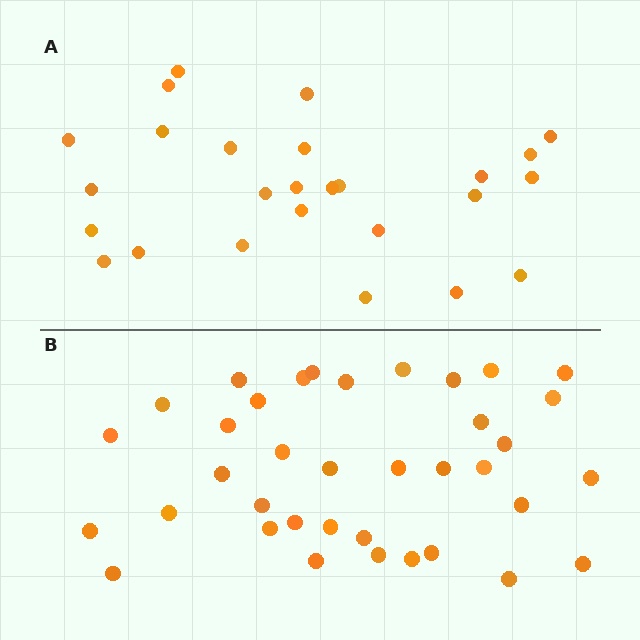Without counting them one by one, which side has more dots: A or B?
Region B (the bottom region) has more dots.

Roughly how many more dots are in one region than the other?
Region B has roughly 12 or so more dots than region A.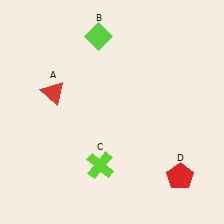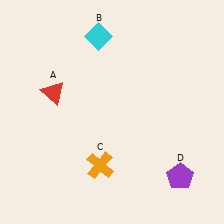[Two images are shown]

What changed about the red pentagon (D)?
In Image 1, D is red. In Image 2, it changed to purple.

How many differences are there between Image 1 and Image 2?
There are 3 differences between the two images.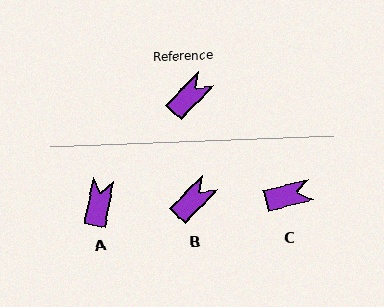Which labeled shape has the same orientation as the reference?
B.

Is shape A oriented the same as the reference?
No, it is off by about 33 degrees.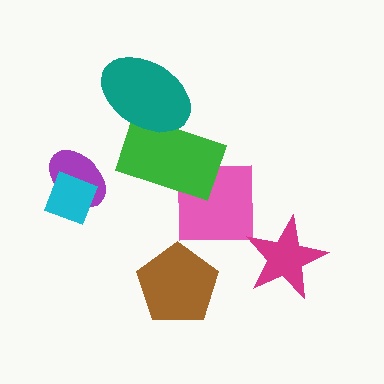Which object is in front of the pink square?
The green rectangle is in front of the pink square.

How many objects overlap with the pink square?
1 object overlaps with the pink square.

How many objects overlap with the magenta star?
0 objects overlap with the magenta star.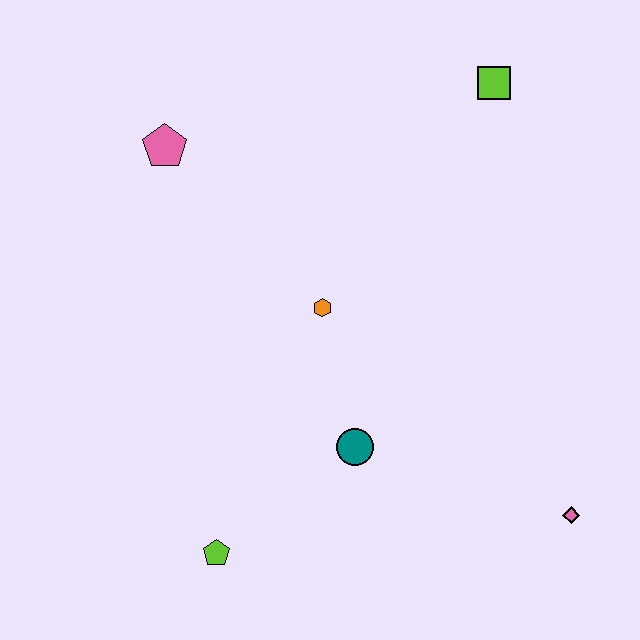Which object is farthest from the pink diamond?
The pink pentagon is farthest from the pink diamond.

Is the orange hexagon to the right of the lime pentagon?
Yes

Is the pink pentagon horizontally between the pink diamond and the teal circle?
No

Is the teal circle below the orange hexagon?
Yes